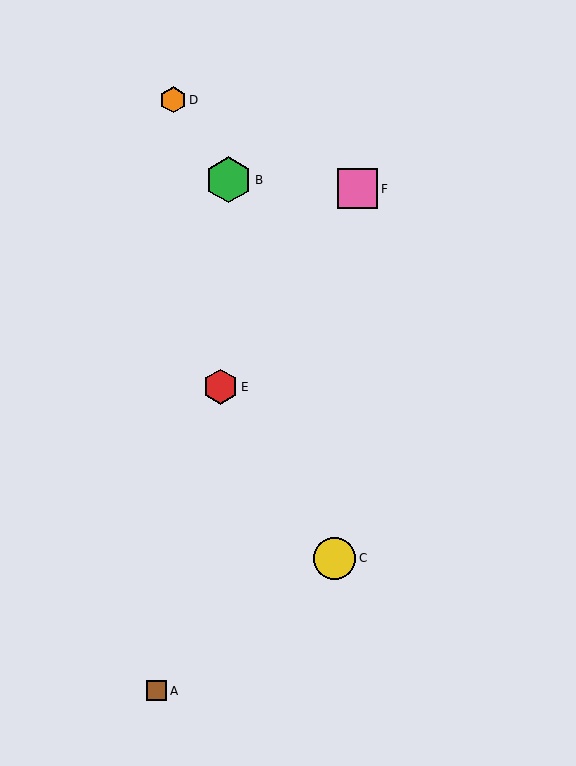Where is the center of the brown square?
The center of the brown square is at (157, 691).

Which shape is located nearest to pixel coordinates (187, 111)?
The orange hexagon (labeled D) at (173, 100) is nearest to that location.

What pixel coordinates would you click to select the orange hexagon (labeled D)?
Click at (173, 100) to select the orange hexagon D.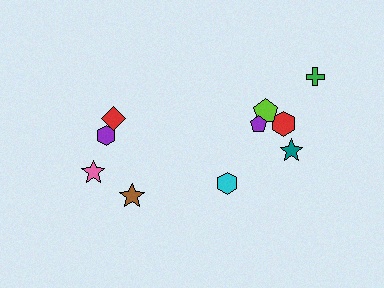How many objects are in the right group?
There are 6 objects.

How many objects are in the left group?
There are 4 objects.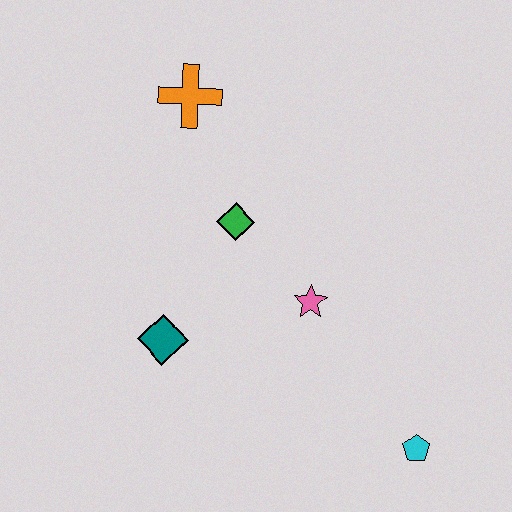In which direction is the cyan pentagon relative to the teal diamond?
The cyan pentagon is to the right of the teal diamond.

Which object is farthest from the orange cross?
The cyan pentagon is farthest from the orange cross.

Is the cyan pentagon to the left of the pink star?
No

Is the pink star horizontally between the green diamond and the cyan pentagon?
Yes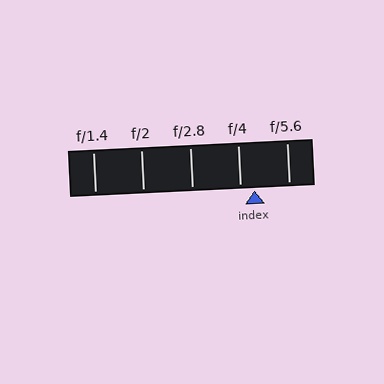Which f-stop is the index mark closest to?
The index mark is closest to f/4.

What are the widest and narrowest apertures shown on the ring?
The widest aperture shown is f/1.4 and the narrowest is f/5.6.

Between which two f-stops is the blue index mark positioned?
The index mark is between f/4 and f/5.6.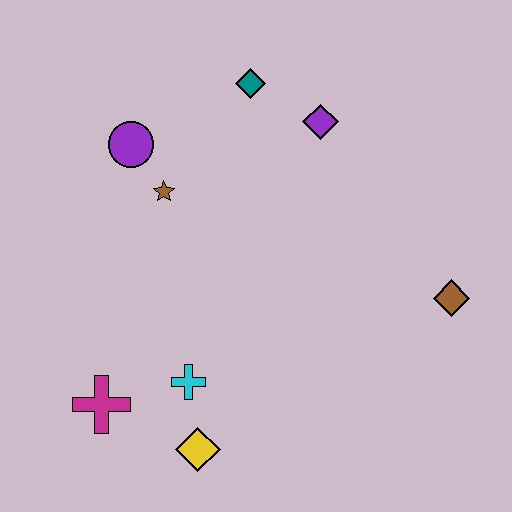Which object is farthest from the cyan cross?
The teal diamond is farthest from the cyan cross.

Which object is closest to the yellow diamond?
The cyan cross is closest to the yellow diamond.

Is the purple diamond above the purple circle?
Yes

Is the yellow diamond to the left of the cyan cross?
No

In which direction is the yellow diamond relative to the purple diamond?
The yellow diamond is below the purple diamond.